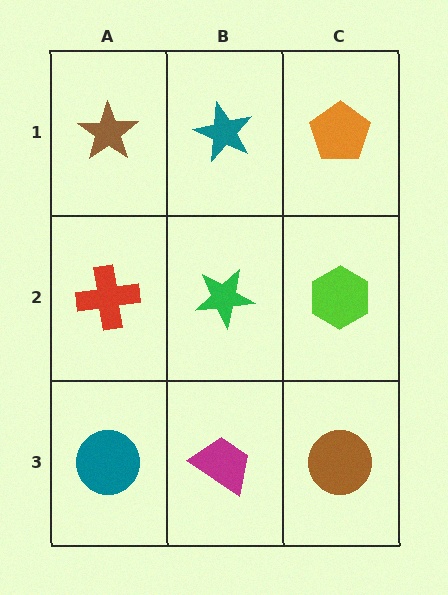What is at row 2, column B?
A green star.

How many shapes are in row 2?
3 shapes.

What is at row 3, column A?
A teal circle.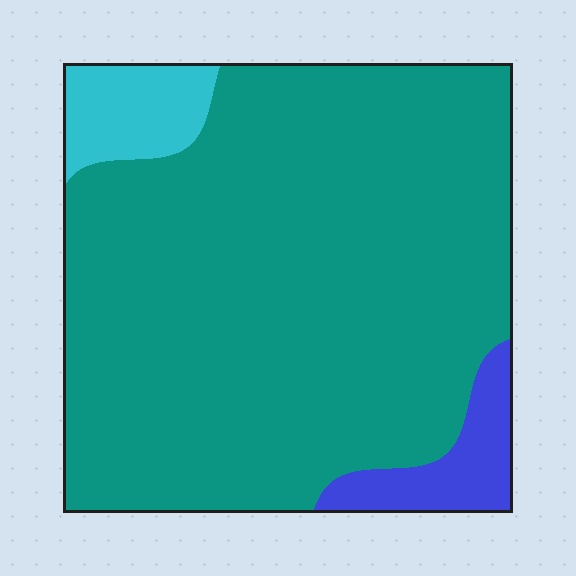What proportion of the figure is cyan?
Cyan covers about 5% of the figure.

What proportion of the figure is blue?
Blue covers roughly 5% of the figure.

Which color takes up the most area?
Teal, at roughly 85%.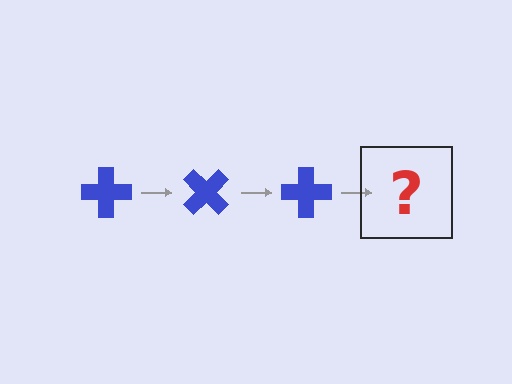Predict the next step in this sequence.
The next step is a blue cross rotated 135 degrees.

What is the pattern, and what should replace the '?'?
The pattern is that the cross rotates 45 degrees each step. The '?' should be a blue cross rotated 135 degrees.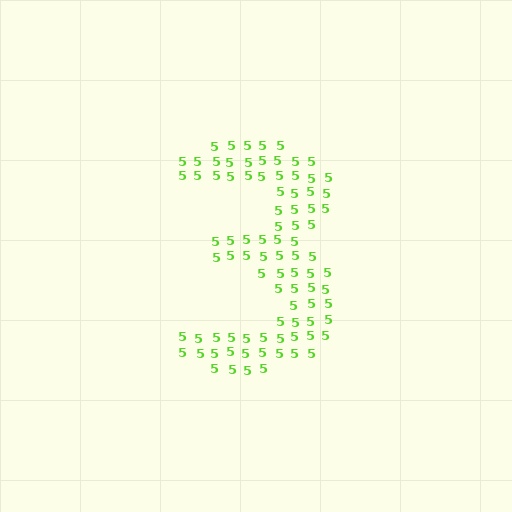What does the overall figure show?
The overall figure shows the digit 3.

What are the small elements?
The small elements are digit 5's.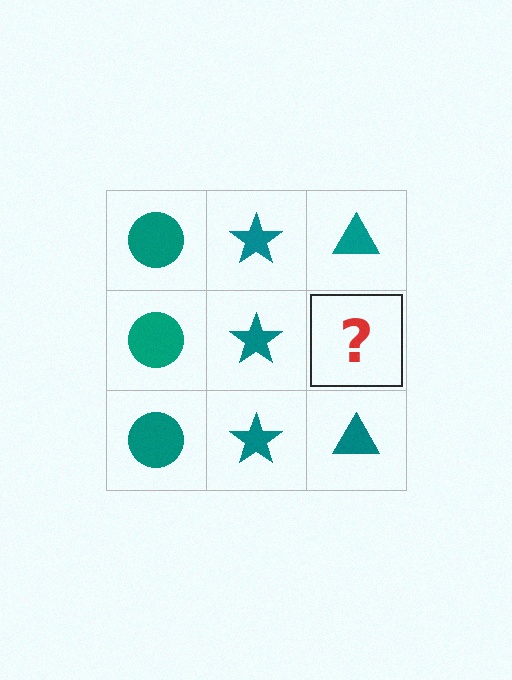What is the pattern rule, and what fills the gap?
The rule is that each column has a consistent shape. The gap should be filled with a teal triangle.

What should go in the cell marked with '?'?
The missing cell should contain a teal triangle.